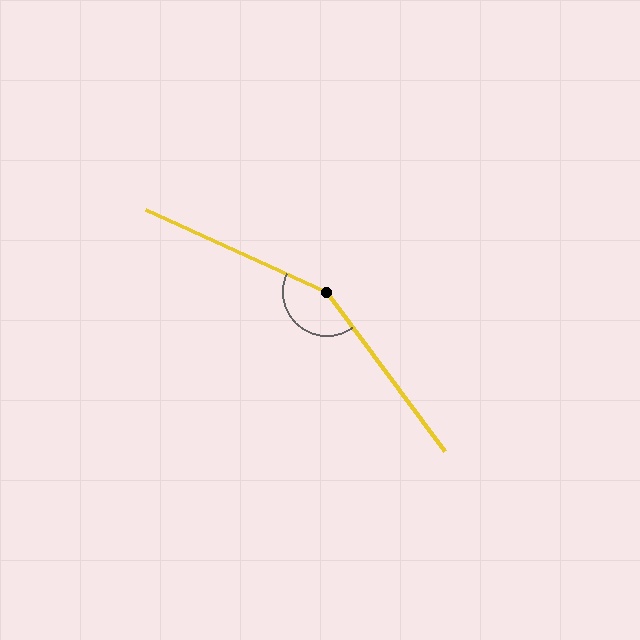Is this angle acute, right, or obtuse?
It is obtuse.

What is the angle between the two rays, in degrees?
Approximately 151 degrees.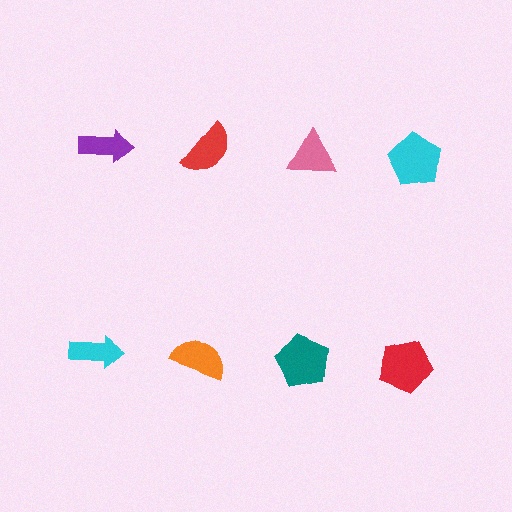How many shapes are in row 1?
4 shapes.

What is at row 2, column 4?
A red pentagon.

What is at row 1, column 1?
A purple arrow.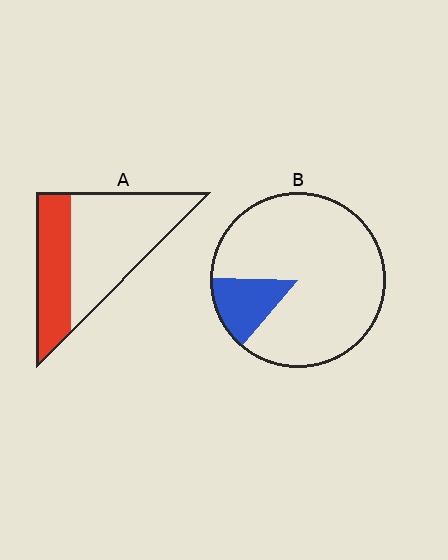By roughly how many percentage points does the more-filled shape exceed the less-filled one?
By roughly 20 percentage points (A over B).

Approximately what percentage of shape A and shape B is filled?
A is approximately 35% and B is approximately 15%.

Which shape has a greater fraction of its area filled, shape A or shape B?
Shape A.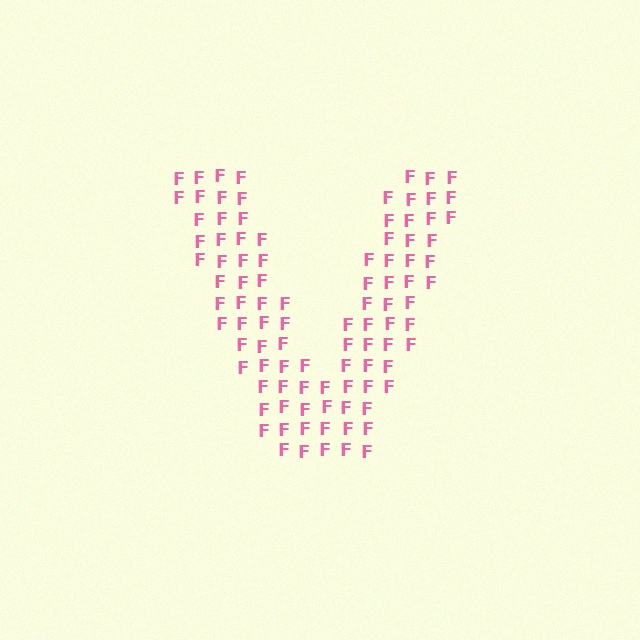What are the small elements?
The small elements are letter F's.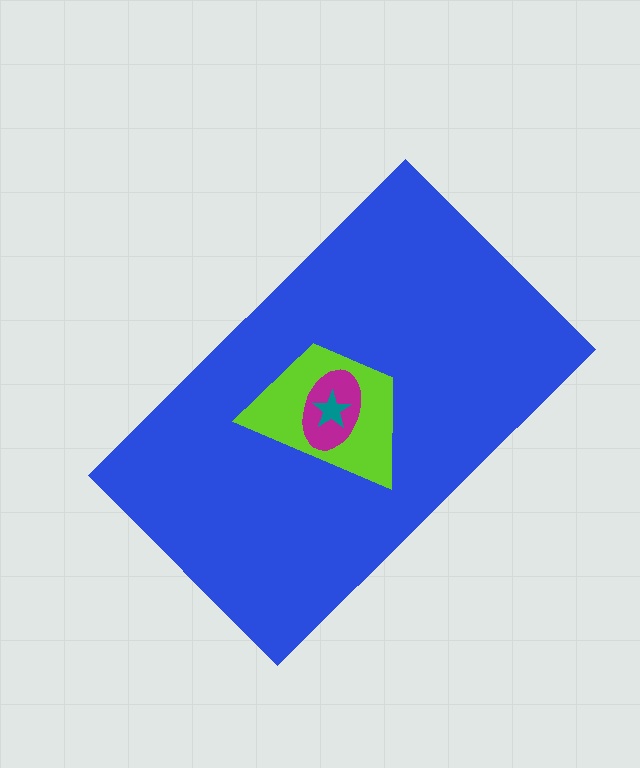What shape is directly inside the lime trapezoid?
The magenta ellipse.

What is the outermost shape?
The blue rectangle.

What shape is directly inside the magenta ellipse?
The teal star.